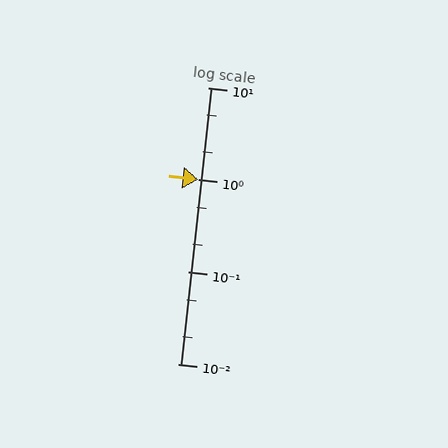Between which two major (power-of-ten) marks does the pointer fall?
The pointer is between 1 and 10.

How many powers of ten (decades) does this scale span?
The scale spans 3 decades, from 0.01 to 10.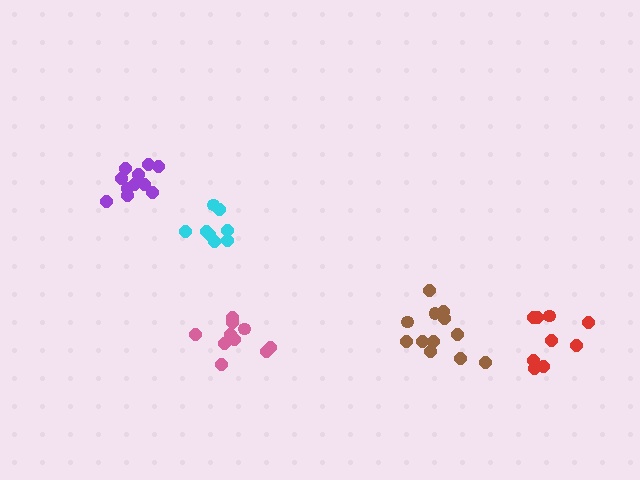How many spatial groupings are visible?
There are 5 spatial groupings.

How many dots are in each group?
Group 1: 8 dots, Group 2: 10 dots, Group 3: 12 dots, Group 4: 9 dots, Group 5: 11 dots (50 total).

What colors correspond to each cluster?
The clusters are colored: cyan, pink, brown, red, purple.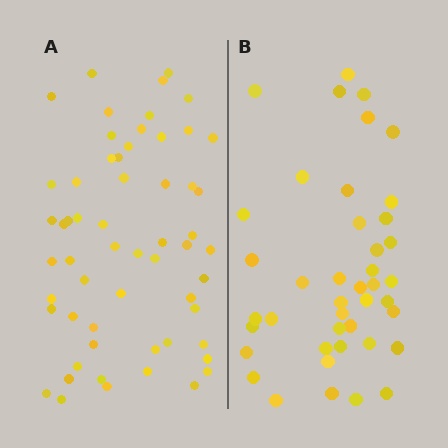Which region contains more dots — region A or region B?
Region A (the left region) has more dots.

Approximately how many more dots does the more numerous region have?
Region A has approximately 15 more dots than region B.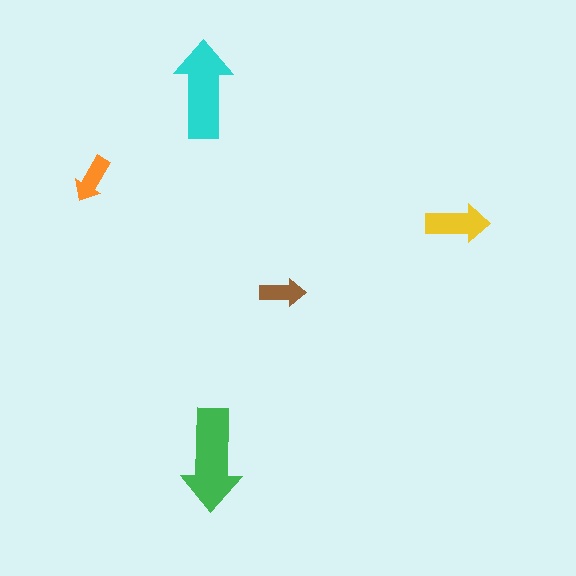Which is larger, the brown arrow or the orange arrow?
The orange one.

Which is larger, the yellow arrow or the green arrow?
The green one.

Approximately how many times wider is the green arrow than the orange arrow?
About 2 times wider.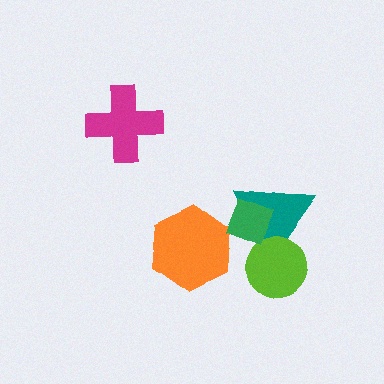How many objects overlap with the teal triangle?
2 objects overlap with the teal triangle.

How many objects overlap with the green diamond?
1 object overlaps with the green diamond.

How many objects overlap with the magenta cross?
0 objects overlap with the magenta cross.